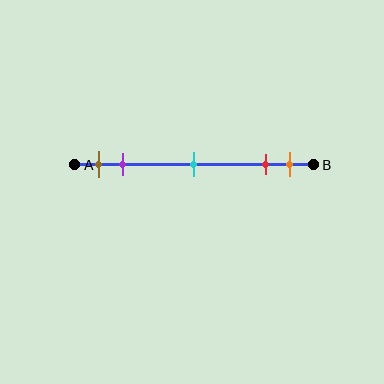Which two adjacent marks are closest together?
The red and orange marks are the closest adjacent pair.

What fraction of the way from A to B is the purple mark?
The purple mark is approximately 20% (0.2) of the way from A to B.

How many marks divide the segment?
There are 5 marks dividing the segment.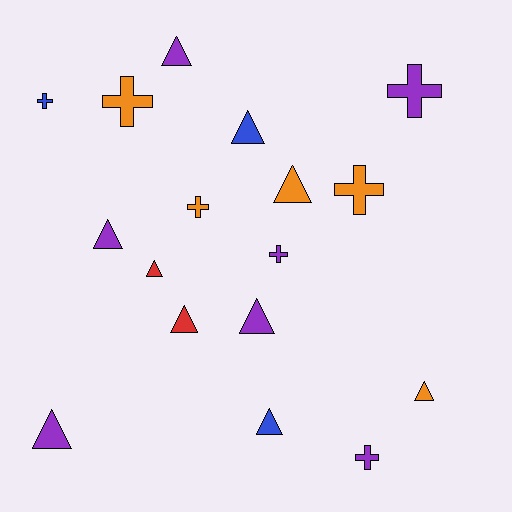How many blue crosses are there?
There is 1 blue cross.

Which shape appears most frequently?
Triangle, with 10 objects.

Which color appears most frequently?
Purple, with 7 objects.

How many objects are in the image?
There are 17 objects.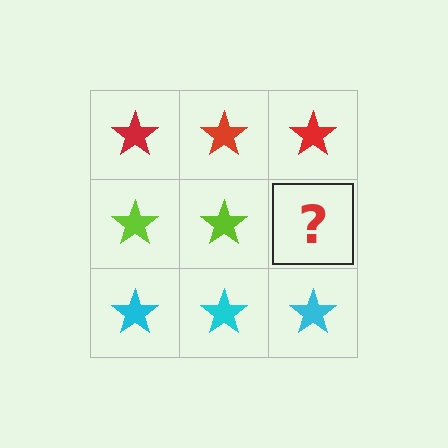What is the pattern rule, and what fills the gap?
The rule is that each row has a consistent color. The gap should be filled with a lime star.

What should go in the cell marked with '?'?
The missing cell should contain a lime star.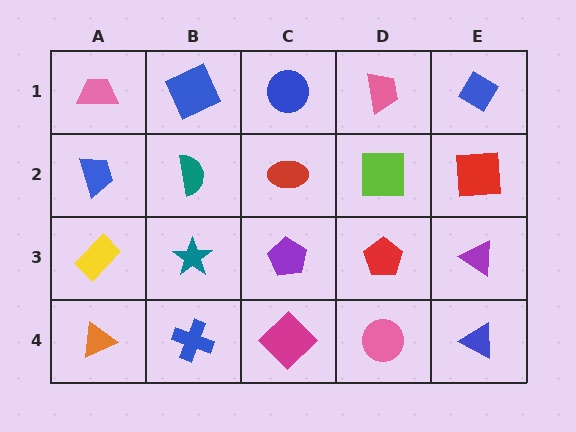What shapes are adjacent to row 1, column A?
A blue trapezoid (row 2, column A), a blue square (row 1, column B).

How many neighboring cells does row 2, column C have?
4.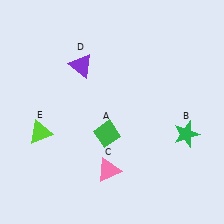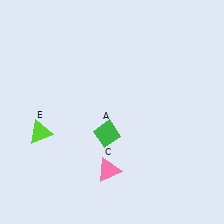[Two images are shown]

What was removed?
The green star (B), the purple triangle (D) were removed in Image 2.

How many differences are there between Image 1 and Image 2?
There are 2 differences between the two images.